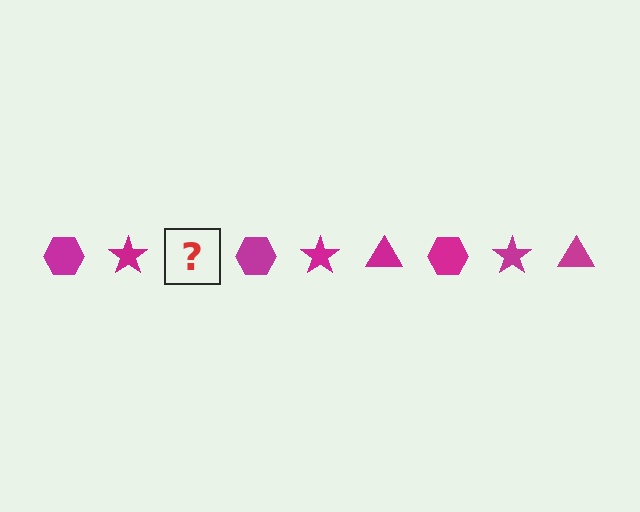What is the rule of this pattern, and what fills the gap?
The rule is that the pattern cycles through hexagon, star, triangle shapes in magenta. The gap should be filled with a magenta triangle.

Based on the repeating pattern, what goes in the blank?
The blank should be a magenta triangle.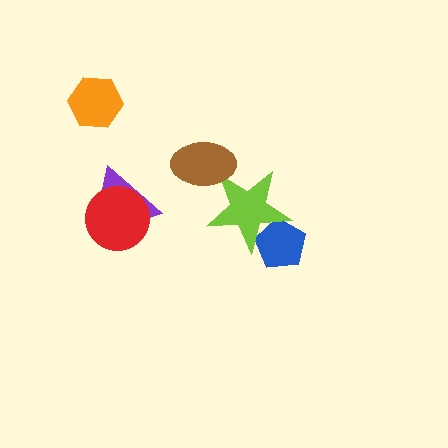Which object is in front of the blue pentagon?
The lime star is in front of the blue pentagon.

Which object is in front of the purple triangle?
The red circle is in front of the purple triangle.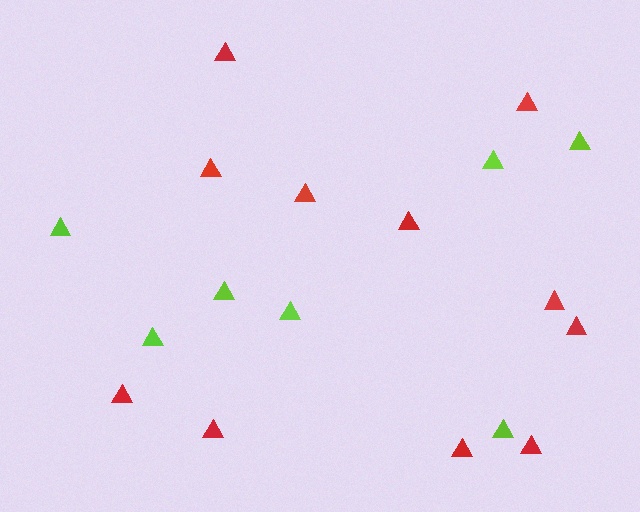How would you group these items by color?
There are 2 groups: one group of red triangles (11) and one group of lime triangles (7).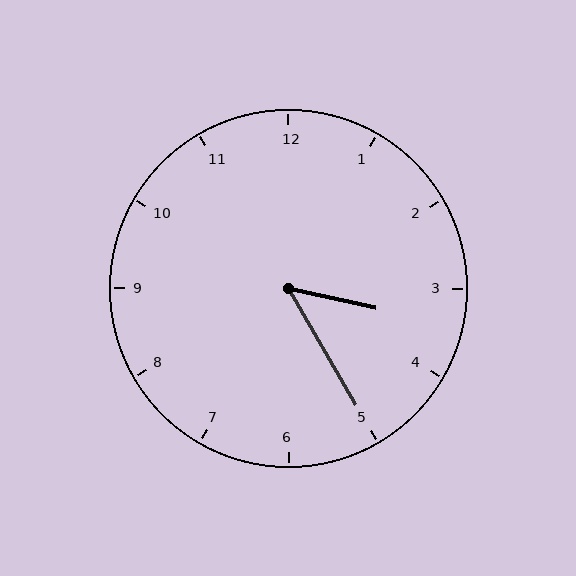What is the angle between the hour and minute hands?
Approximately 48 degrees.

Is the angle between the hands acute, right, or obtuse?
It is acute.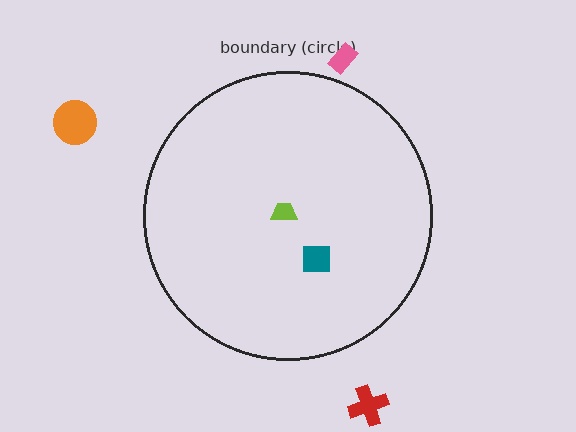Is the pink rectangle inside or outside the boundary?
Outside.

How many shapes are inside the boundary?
2 inside, 3 outside.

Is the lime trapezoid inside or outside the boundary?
Inside.